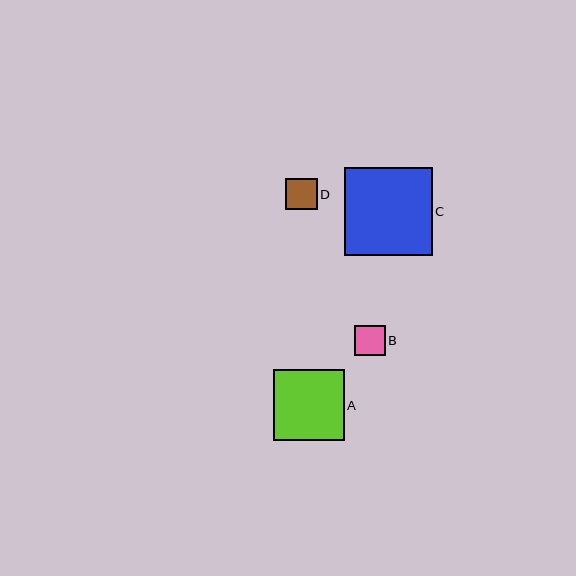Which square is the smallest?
Square B is the smallest with a size of approximately 30 pixels.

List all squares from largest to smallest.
From largest to smallest: C, A, D, B.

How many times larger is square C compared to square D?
Square C is approximately 2.8 times the size of square D.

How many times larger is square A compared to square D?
Square A is approximately 2.2 times the size of square D.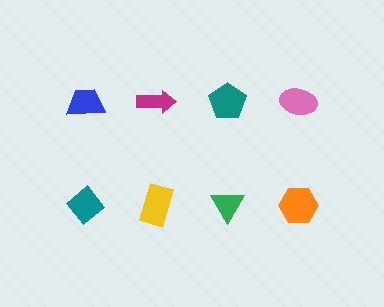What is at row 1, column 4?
A pink ellipse.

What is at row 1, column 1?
A blue trapezoid.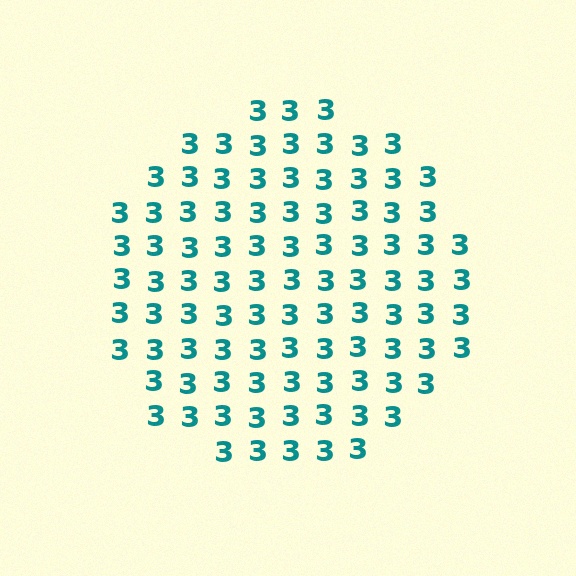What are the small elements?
The small elements are digit 3's.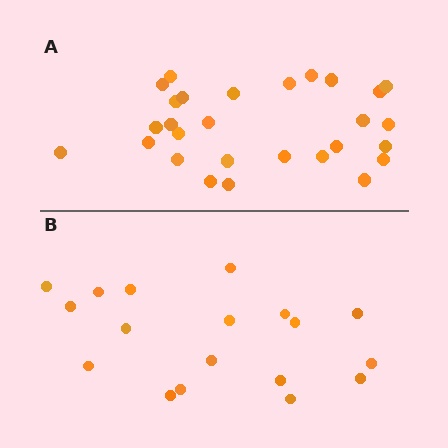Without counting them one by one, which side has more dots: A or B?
Region A (the top region) has more dots.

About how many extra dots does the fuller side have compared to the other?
Region A has roughly 10 or so more dots than region B.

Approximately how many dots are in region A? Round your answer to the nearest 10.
About 30 dots. (The exact count is 28, which rounds to 30.)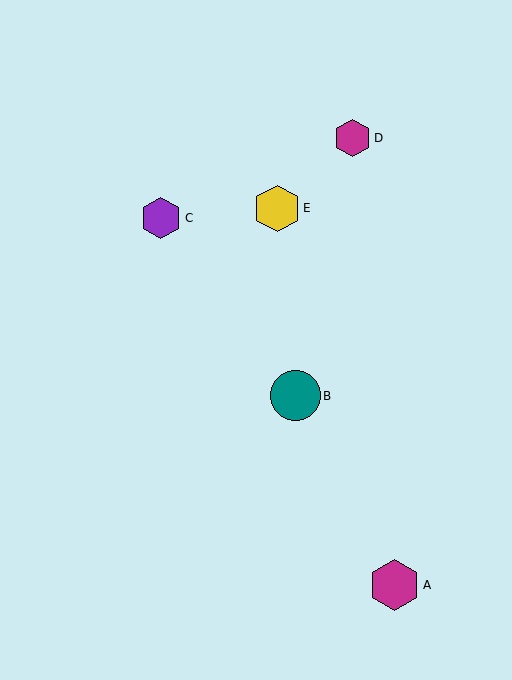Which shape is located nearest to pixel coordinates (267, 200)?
The yellow hexagon (labeled E) at (277, 208) is nearest to that location.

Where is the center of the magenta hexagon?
The center of the magenta hexagon is at (353, 138).